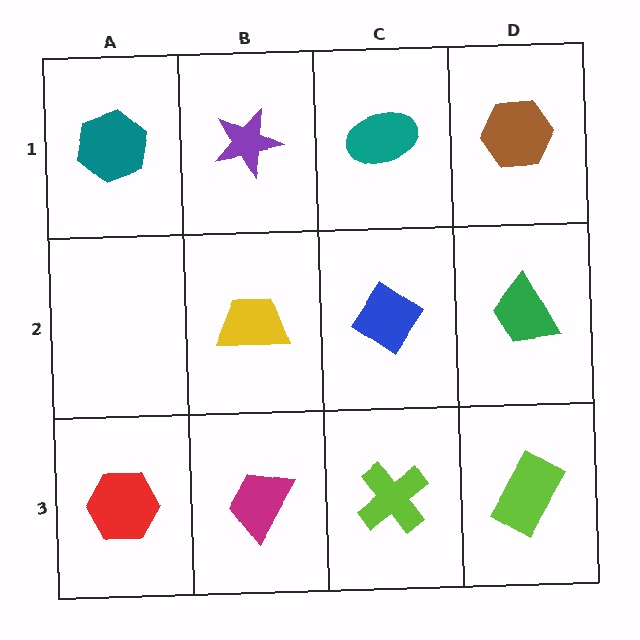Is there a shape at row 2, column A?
No, that cell is empty.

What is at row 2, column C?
A blue diamond.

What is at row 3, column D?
A lime rectangle.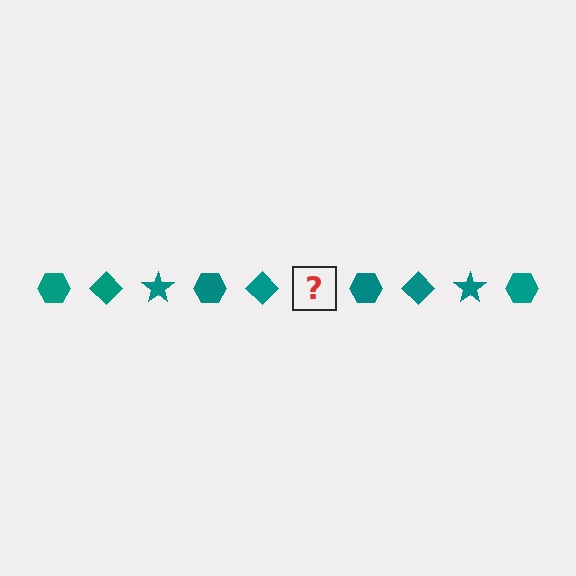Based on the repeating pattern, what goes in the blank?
The blank should be a teal star.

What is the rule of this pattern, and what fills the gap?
The rule is that the pattern cycles through hexagon, diamond, star shapes in teal. The gap should be filled with a teal star.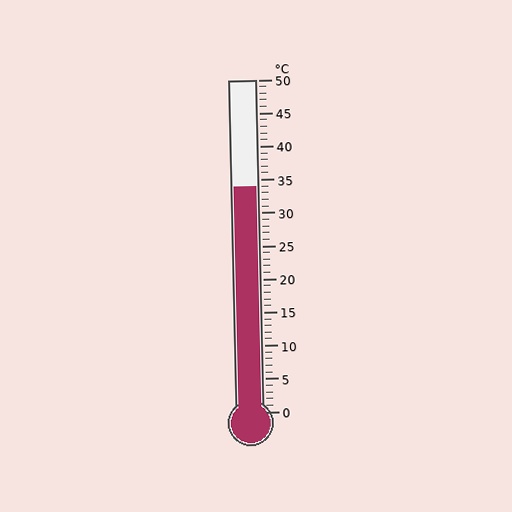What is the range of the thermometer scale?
The thermometer scale ranges from 0°C to 50°C.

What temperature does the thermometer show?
The thermometer shows approximately 34°C.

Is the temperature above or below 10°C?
The temperature is above 10°C.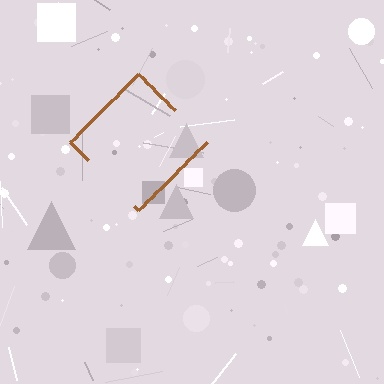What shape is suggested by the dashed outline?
The dashed outline suggests a diamond.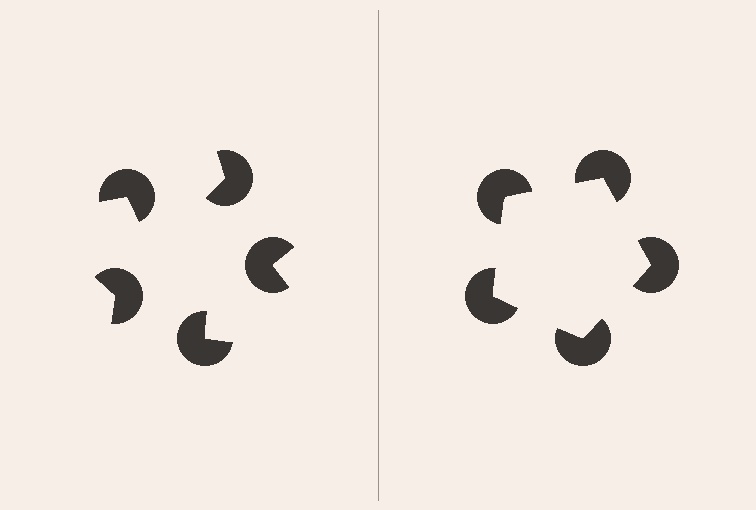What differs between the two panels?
The pac-man discs are positioned identically on both sides; only the wedge orientations differ. On the right they align to a pentagon; on the left they are misaligned.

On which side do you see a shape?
An illusory pentagon appears on the right side. On the left side the wedge cuts are rotated, so no coherent shape forms.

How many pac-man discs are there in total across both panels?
10 — 5 on each side.